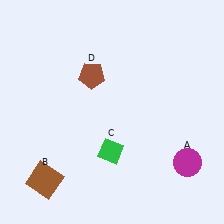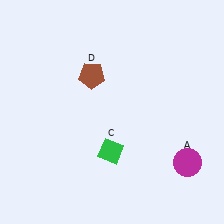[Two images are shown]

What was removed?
The brown square (B) was removed in Image 2.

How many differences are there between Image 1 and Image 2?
There is 1 difference between the two images.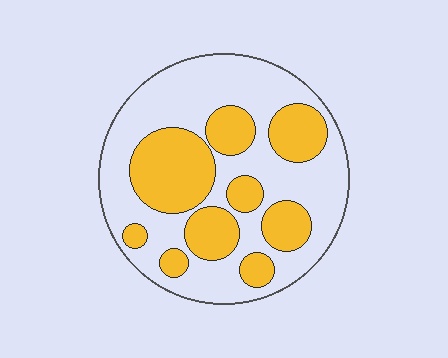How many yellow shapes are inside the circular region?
9.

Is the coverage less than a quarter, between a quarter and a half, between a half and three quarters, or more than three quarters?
Between a quarter and a half.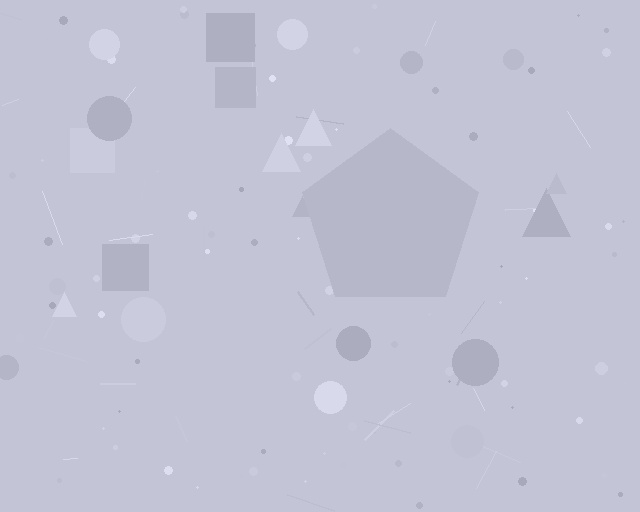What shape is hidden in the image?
A pentagon is hidden in the image.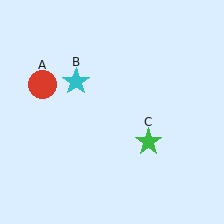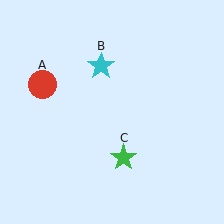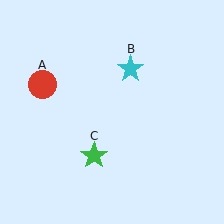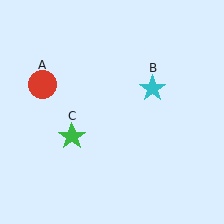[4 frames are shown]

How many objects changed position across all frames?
2 objects changed position: cyan star (object B), green star (object C).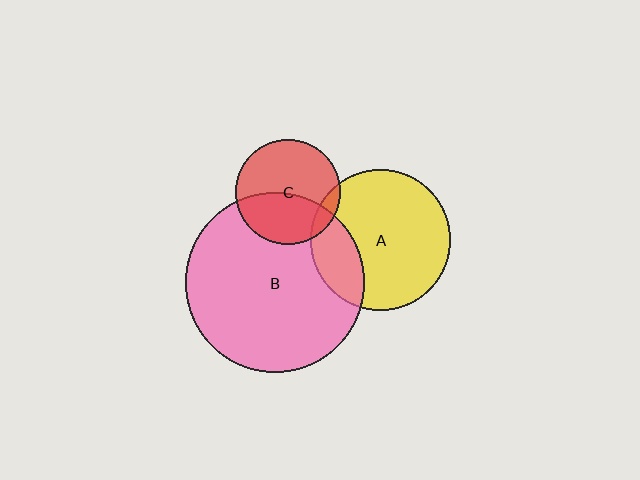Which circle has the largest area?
Circle B (pink).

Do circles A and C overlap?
Yes.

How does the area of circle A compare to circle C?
Approximately 1.8 times.